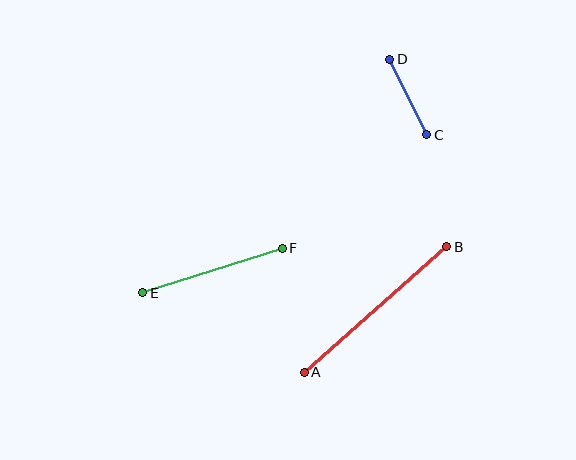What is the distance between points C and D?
The distance is approximately 84 pixels.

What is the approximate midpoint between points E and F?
The midpoint is at approximately (212, 271) pixels.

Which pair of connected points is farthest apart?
Points A and B are farthest apart.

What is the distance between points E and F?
The distance is approximately 147 pixels.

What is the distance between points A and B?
The distance is approximately 190 pixels.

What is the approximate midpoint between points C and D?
The midpoint is at approximately (408, 97) pixels.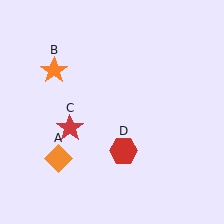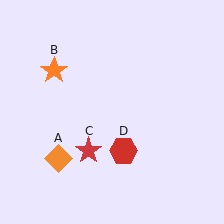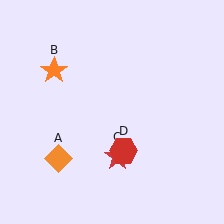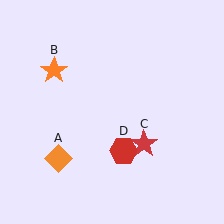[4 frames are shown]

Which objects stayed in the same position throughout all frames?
Orange diamond (object A) and orange star (object B) and red hexagon (object D) remained stationary.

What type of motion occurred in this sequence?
The red star (object C) rotated counterclockwise around the center of the scene.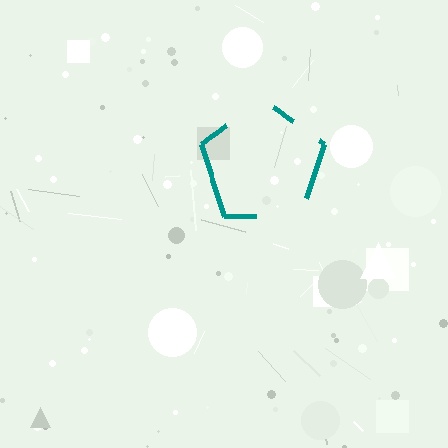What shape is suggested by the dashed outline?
The dashed outline suggests a pentagon.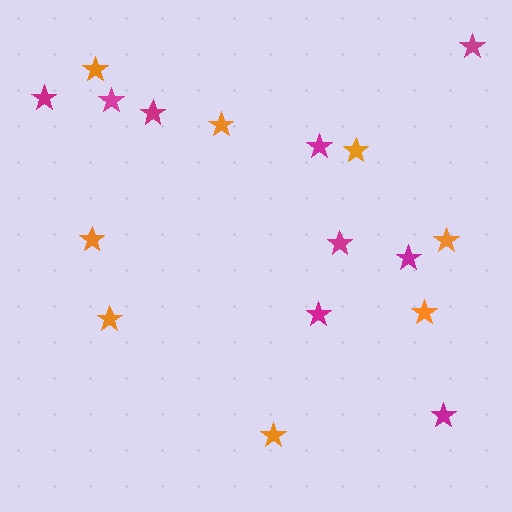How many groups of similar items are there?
There are 2 groups: one group of orange stars (8) and one group of magenta stars (9).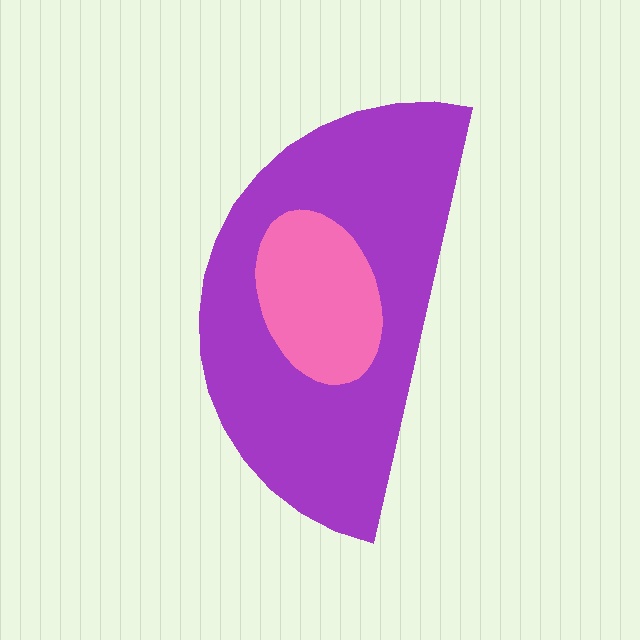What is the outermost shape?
The purple semicircle.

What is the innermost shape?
The pink ellipse.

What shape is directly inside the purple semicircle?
The pink ellipse.